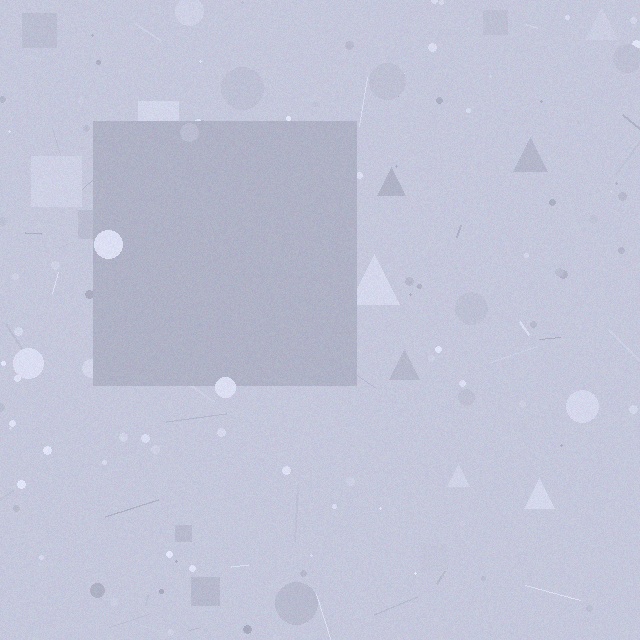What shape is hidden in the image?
A square is hidden in the image.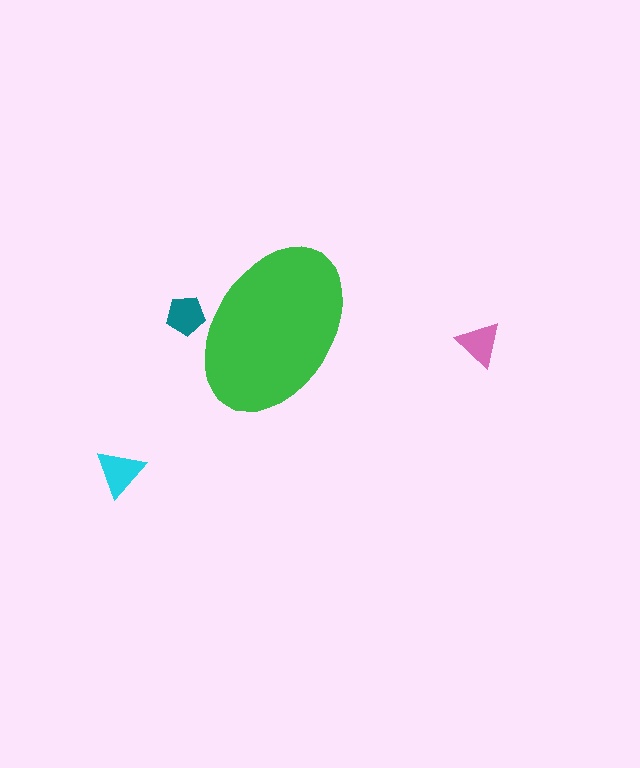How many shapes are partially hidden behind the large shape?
1 shape is partially hidden.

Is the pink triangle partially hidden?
No, the pink triangle is fully visible.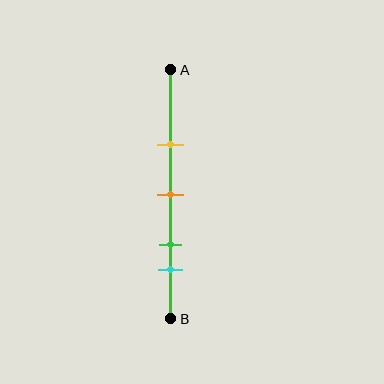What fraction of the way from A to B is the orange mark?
The orange mark is approximately 50% (0.5) of the way from A to B.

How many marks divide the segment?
There are 4 marks dividing the segment.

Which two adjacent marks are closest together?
The green and cyan marks are the closest adjacent pair.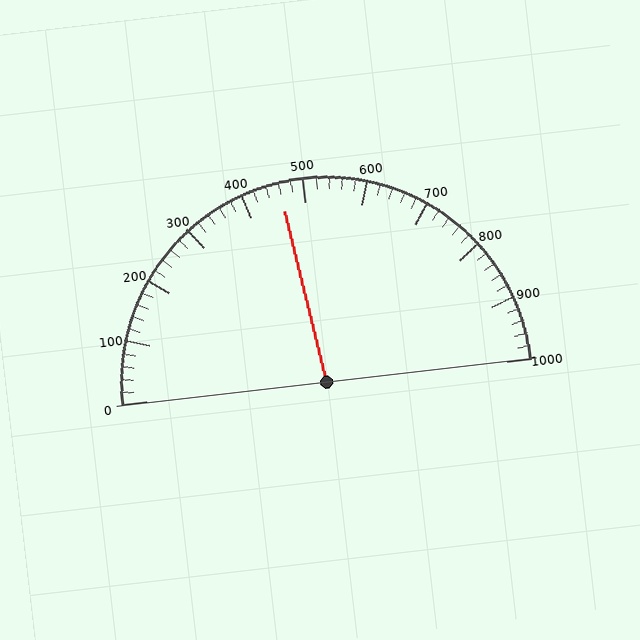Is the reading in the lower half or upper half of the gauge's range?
The reading is in the lower half of the range (0 to 1000).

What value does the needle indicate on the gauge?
The needle indicates approximately 460.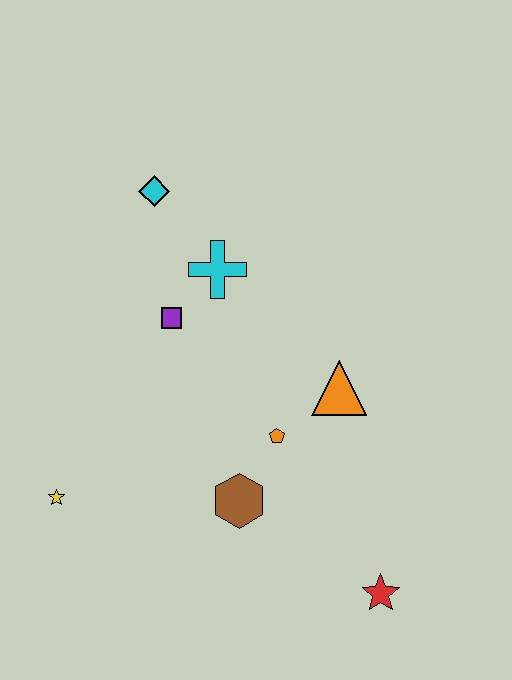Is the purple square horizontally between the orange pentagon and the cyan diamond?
Yes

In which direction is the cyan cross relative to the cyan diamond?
The cyan cross is below the cyan diamond.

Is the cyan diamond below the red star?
No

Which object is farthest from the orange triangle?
The yellow star is farthest from the orange triangle.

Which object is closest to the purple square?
The cyan cross is closest to the purple square.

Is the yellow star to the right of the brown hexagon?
No